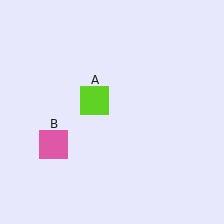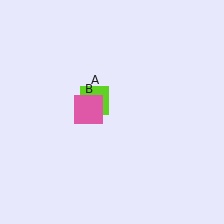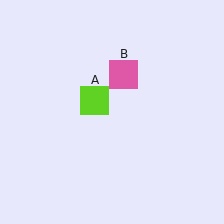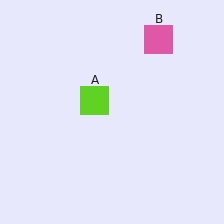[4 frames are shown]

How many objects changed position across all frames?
1 object changed position: pink square (object B).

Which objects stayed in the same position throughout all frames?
Lime square (object A) remained stationary.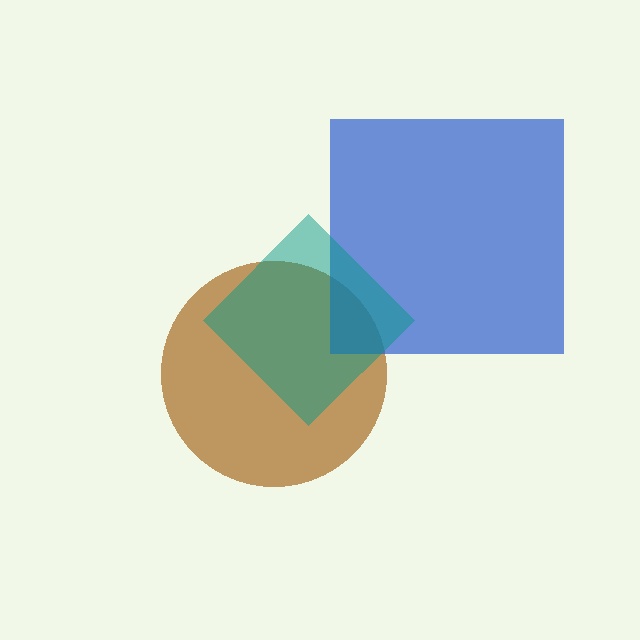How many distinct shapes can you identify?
There are 3 distinct shapes: a brown circle, a blue square, a teal diamond.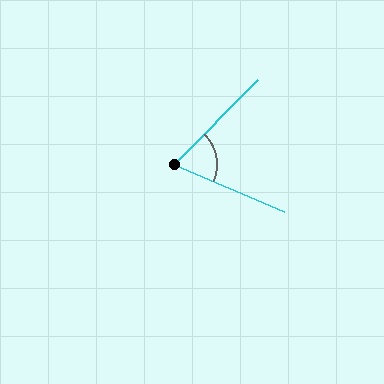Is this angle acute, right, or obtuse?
It is acute.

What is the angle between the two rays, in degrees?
Approximately 69 degrees.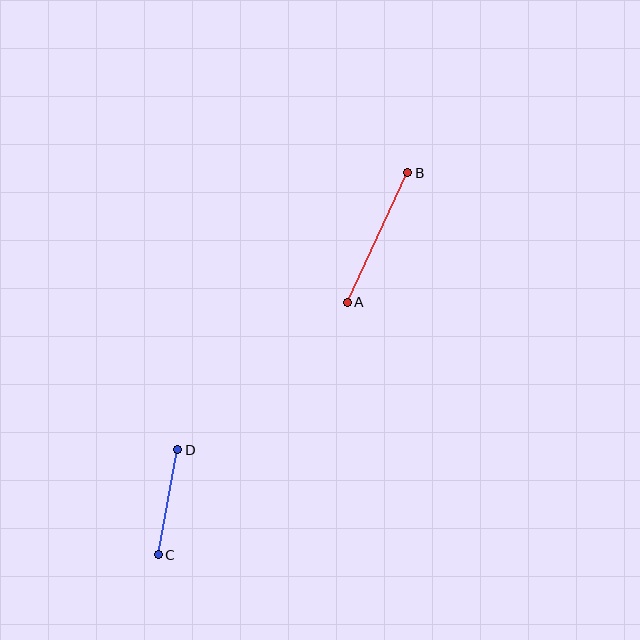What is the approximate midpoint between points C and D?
The midpoint is at approximately (168, 502) pixels.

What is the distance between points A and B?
The distance is approximately 143 pixels.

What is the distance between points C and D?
The distance is approximately 107 pixels.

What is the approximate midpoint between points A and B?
The midpoint is at approximately (378, 238) pixels.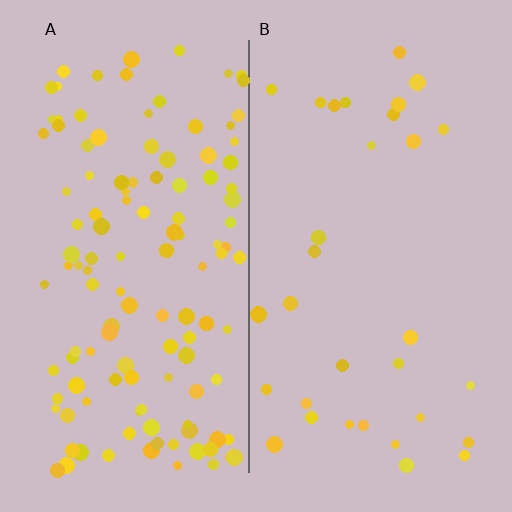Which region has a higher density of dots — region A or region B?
A (the left).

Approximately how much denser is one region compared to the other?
Approximately 3.9× — region A over region B.